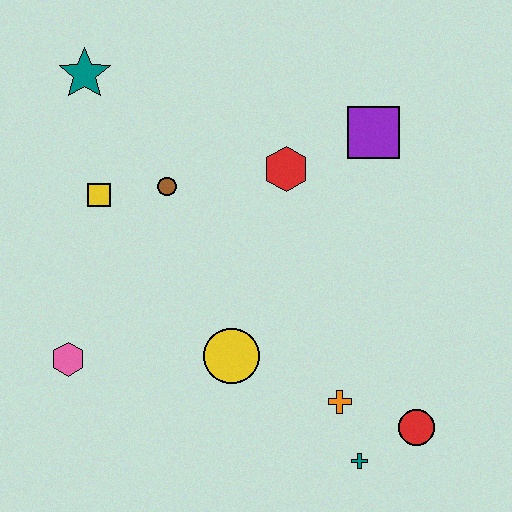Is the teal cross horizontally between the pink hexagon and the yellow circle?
No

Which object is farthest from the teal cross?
The teal star is farthest from the teal cross.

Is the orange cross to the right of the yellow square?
Yes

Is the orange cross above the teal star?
No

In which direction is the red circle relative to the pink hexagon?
The red circle is to the right of the pink hexagon.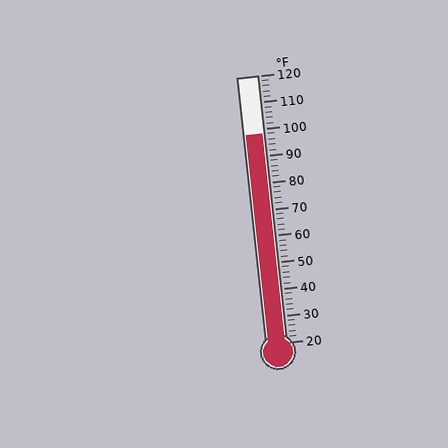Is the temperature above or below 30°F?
The temperature is above 30°F.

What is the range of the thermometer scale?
The thermometer scale ranges from 20°F to 120°F.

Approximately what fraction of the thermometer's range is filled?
The thermometer is filled to approximately 80% of its range.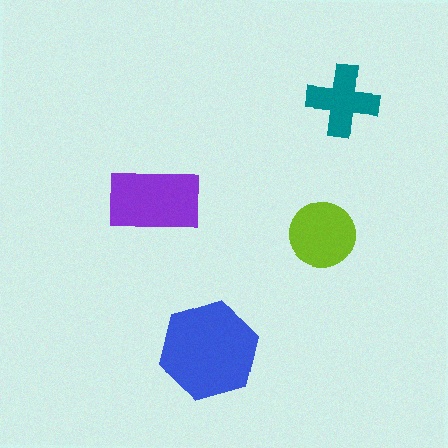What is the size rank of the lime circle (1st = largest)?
3rd.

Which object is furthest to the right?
The teal cross is rightmost.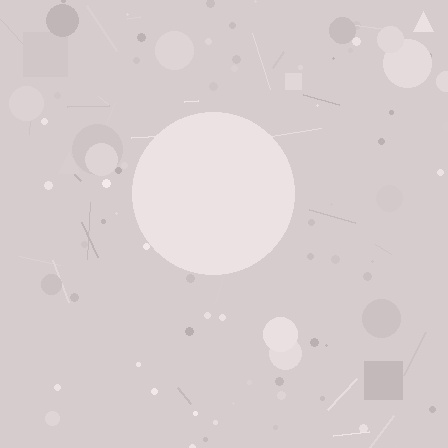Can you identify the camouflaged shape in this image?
The camouflaged shape is a circle.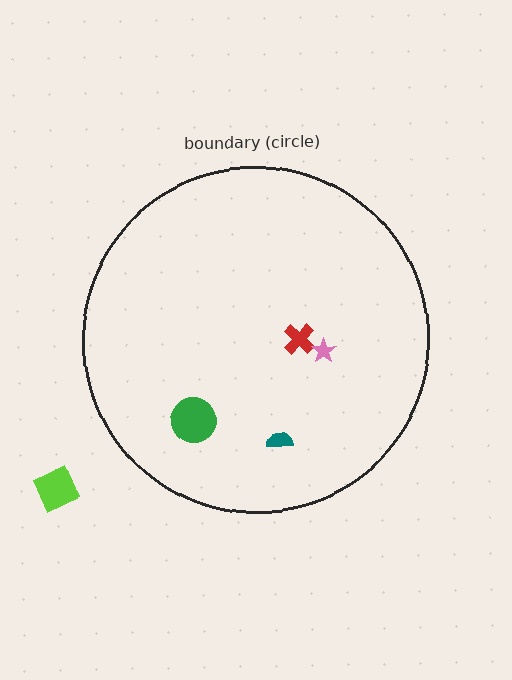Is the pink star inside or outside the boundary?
Inside.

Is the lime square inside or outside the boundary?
Outside.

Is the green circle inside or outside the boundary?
Inside.